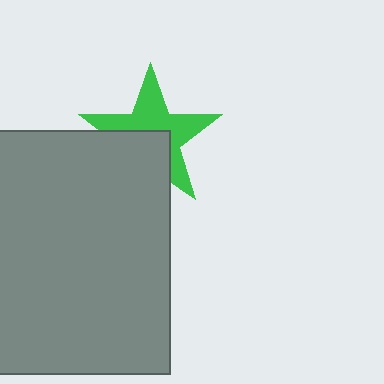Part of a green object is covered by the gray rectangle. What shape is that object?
It is a star.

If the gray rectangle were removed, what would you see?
You would see the complete green star.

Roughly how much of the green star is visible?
About half of it is visible (roughly 58%).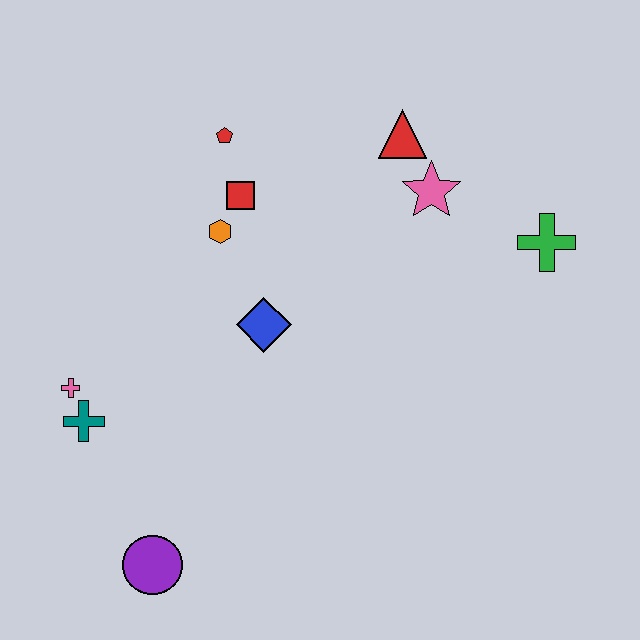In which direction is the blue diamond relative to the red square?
The blue diamond is below the red square.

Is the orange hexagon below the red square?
Yes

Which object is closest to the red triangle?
The pink star is closest to the red triangle.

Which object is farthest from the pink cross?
The green cross is farthest from the pink cross.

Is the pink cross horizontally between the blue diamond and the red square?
No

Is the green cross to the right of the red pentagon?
Yes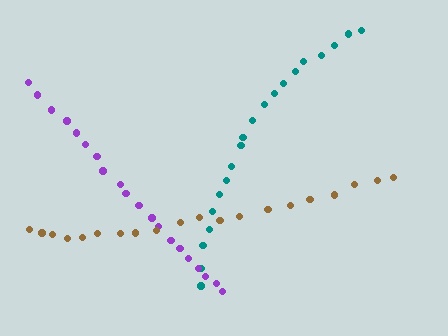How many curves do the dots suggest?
There are 3 distinct paths.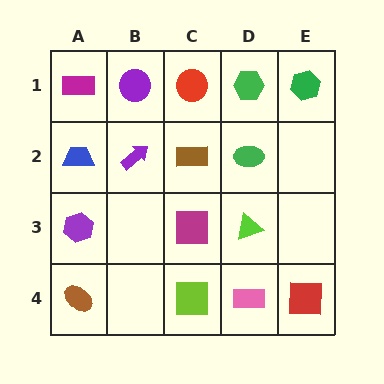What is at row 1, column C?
A red circle.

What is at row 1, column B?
A purple circle.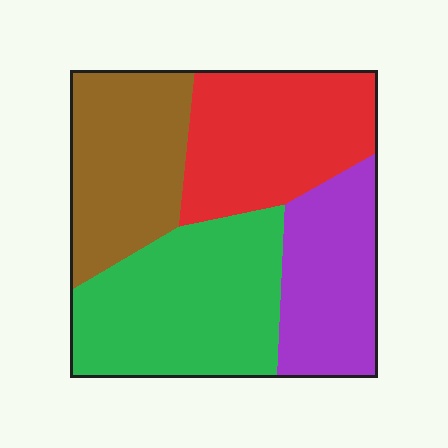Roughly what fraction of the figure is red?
Red takes up between a sixth and a third of the figure.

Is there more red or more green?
Green.